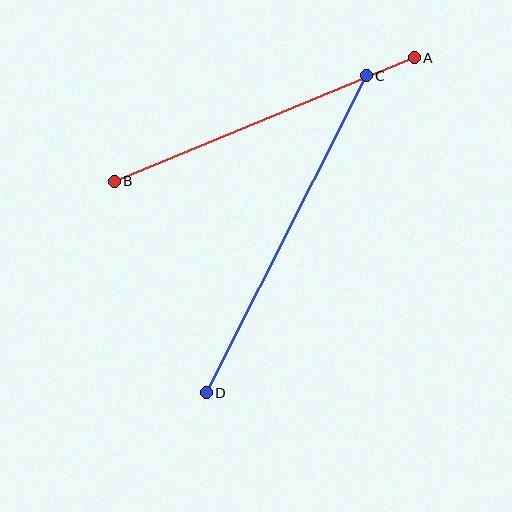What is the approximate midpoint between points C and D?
The midpoint is at approximately (286, 234) pixels.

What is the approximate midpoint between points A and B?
The midpoint is at approximately (264, 120) pixels.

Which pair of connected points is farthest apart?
Points C and D are farthest apart.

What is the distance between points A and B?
The distance is approximately 324 pixels.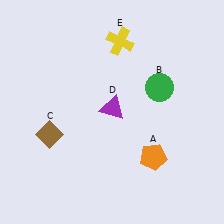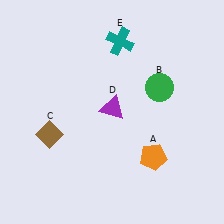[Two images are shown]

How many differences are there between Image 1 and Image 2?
There is 1 difference between the two images.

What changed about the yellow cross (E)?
In Image 1, E is yellow. In Image 2, it changed to teal.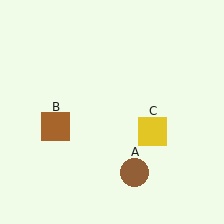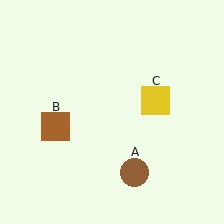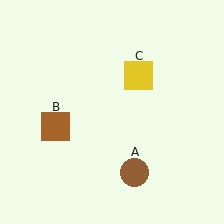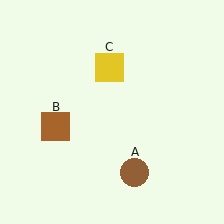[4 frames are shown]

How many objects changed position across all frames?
1 object changed position: yellow square (object C).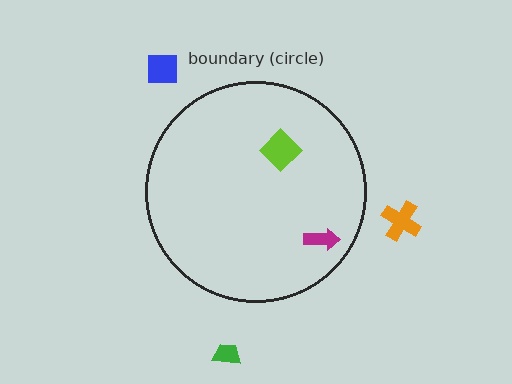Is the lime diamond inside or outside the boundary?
Inside.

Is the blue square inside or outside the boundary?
Outside.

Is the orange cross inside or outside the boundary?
Outside.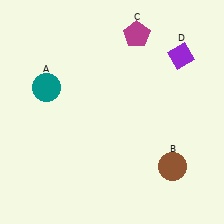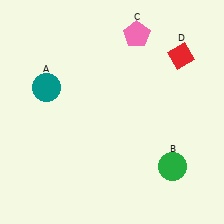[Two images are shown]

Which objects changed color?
B changed from brown to green. C changed from magenta to pink. D changed from purple to red.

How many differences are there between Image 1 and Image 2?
There are 3 differences between the two images.